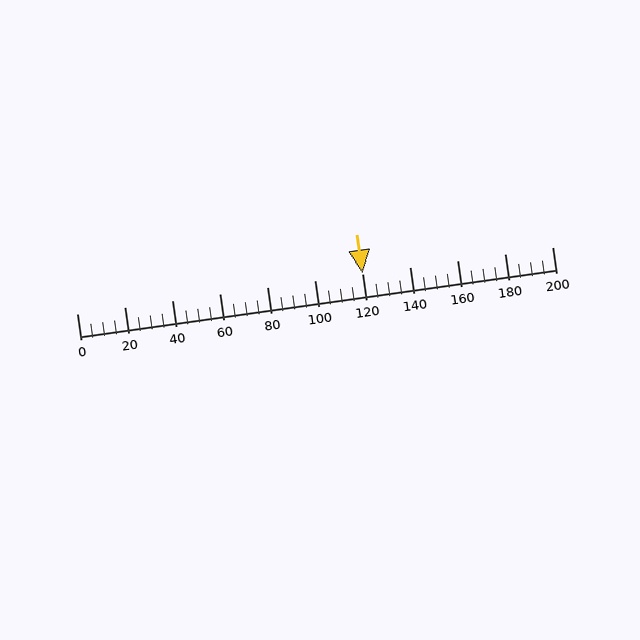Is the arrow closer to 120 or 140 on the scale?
The arrow is closer to 120.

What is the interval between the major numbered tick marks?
The major tick marks are spaced 20 units apart.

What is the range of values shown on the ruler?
The ruler shows values from 0 to 200.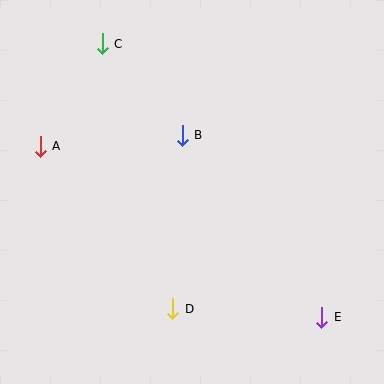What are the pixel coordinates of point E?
Point E is at (322, 317).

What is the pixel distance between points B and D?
The distance between B and D is 173 pixels.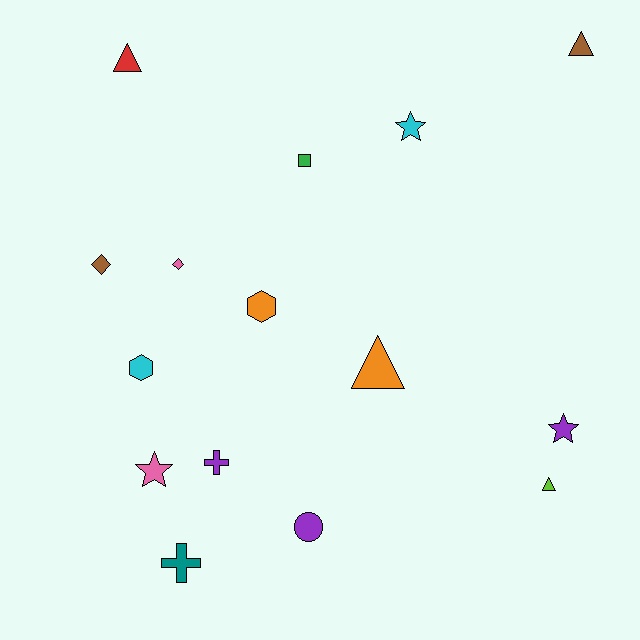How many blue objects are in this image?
There are no blue objects.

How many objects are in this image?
There are 15 objects.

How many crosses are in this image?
There are 2 crosses.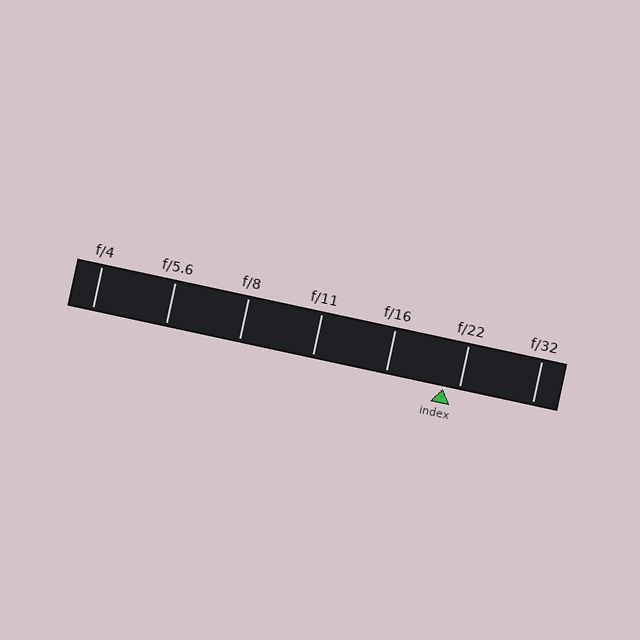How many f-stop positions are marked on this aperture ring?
There are 7 f-stop positions marked.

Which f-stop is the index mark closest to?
The index mark is closest to f/22.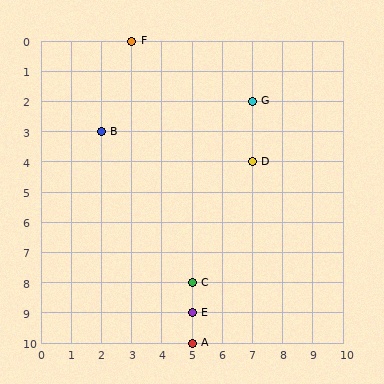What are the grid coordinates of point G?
Point G is at grid coordinates (7, 2).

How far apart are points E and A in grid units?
Points E and A are 1 row apart.